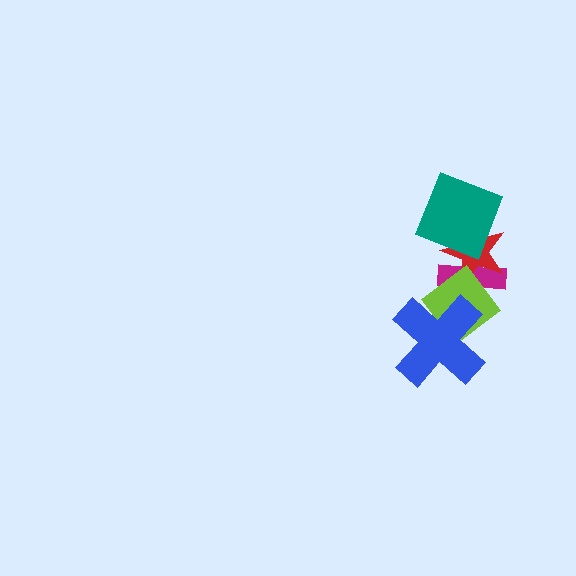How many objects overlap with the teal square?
1 object overlaps with the teal square.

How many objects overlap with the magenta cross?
3 objects overlap with the magenta cross.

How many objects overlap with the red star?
3 objects overlap with the red star.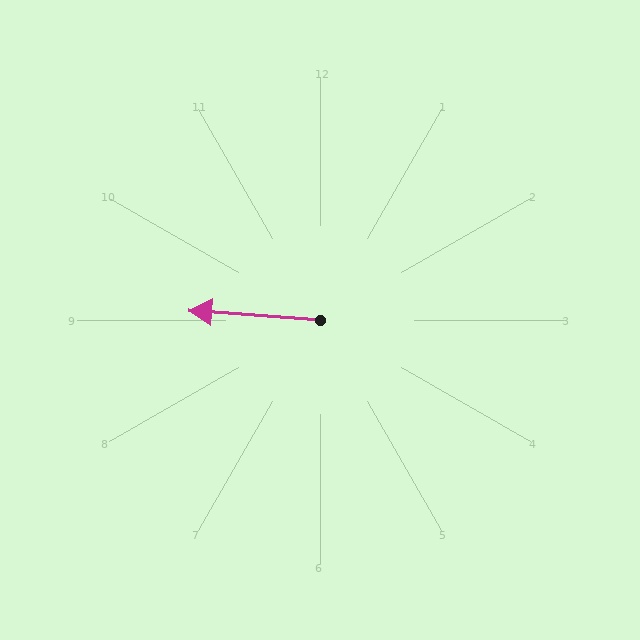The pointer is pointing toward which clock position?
Roughly 9 o'clock.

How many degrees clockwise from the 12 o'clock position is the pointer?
Approximately 274 degrees.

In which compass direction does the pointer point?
West.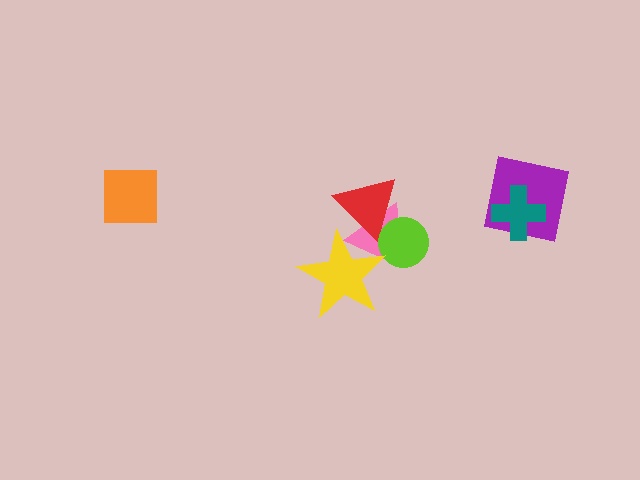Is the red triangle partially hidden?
Yes, it is partially covered by another shape.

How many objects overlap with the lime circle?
2 objects overlap with the lime circle.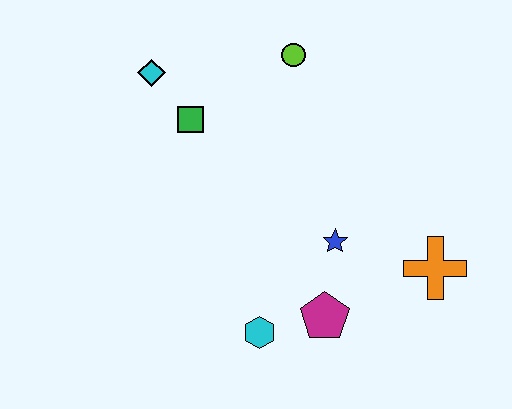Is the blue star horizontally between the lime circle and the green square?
No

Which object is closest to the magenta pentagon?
The cyan hexagon is closest to the magenta pentagon.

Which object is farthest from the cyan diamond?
The orange cross is farthest from the cyan diamond.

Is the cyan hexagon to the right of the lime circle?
No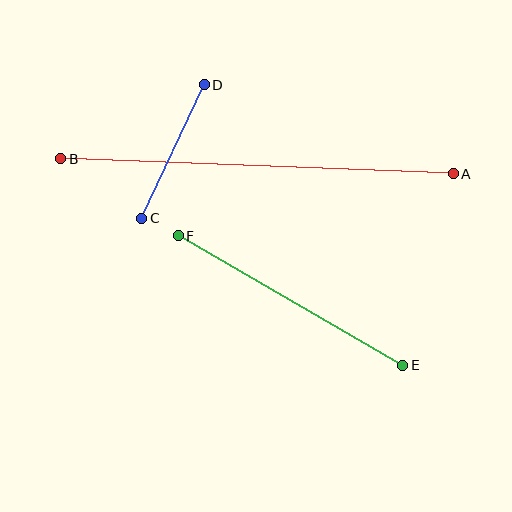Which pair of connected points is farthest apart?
Points A and B are farthest apart.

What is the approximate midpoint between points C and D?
The midpoint is at approximately (173, 152) pixels.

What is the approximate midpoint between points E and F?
The midpoint is at approximately (290, 301) pixels.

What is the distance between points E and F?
The distance is approximately 259 pixels.